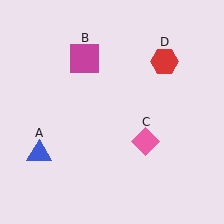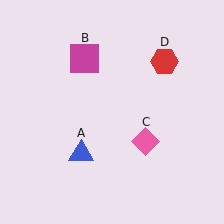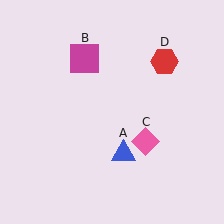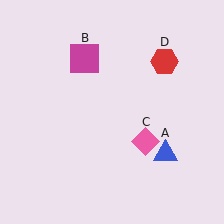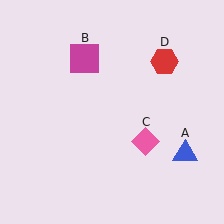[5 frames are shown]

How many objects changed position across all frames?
1 object changed position: blue triangle (object A).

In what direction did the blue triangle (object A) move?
The blue triangle (object A) moved right.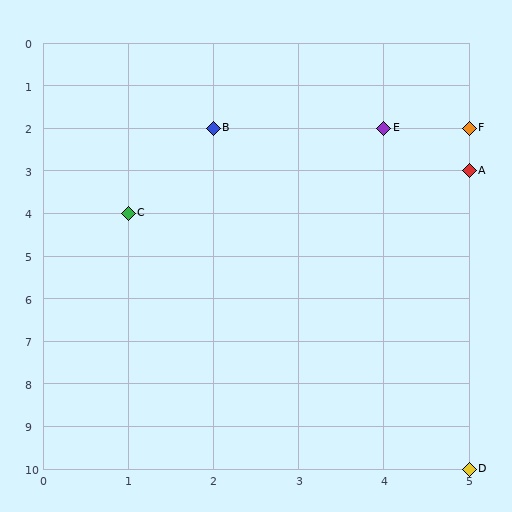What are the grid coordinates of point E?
Point E is at grid coordinates (4, 2).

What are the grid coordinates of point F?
Point F is at grid coordinates (5, 2).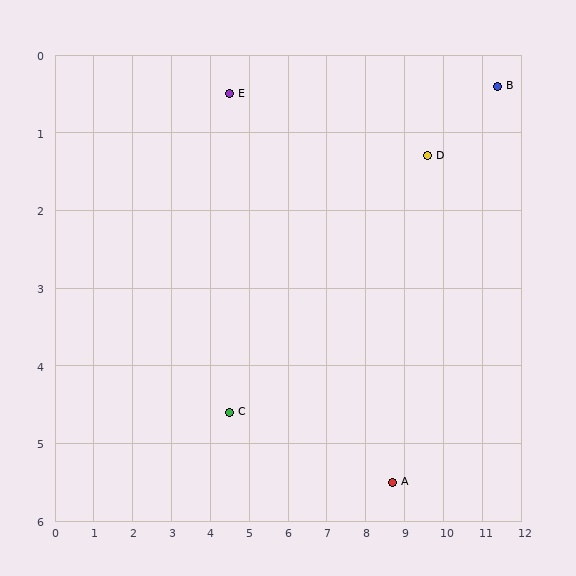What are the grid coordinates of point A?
Point A is at approximately (8.7, 5.5).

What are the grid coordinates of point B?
Point B is at approximately (11.4, 0.4).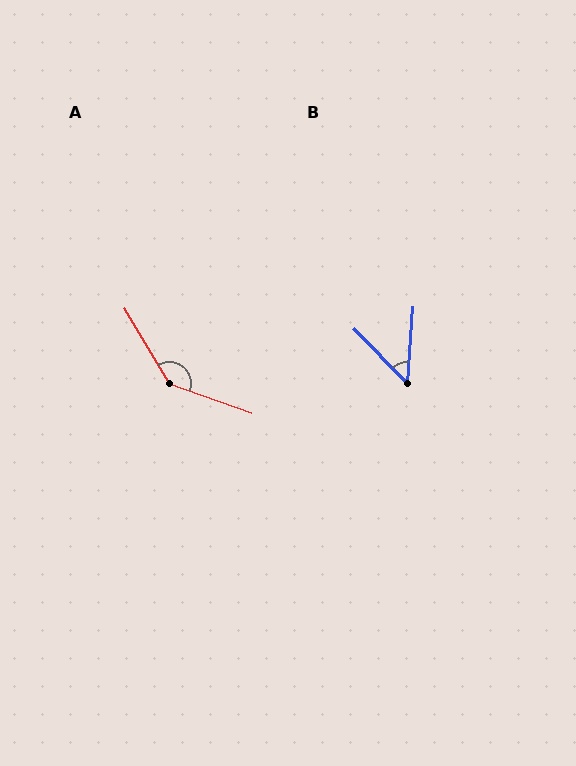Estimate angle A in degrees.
Approximately 140 degrees.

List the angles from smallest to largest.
B (48°), A (140°).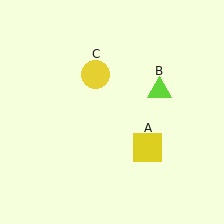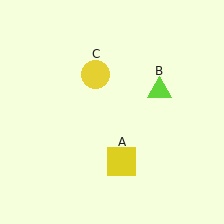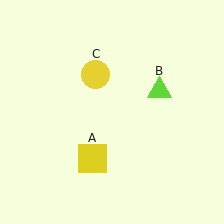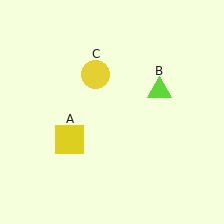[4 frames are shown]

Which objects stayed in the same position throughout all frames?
Lime triangle (object B) and yellow circle (object C) remained stationary.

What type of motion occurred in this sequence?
The yellow square (object A) rotated clockwise around the center of the scene.